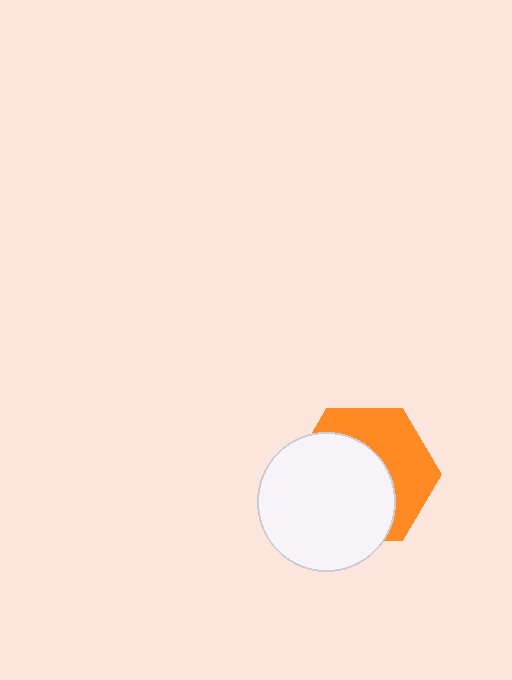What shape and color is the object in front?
The object in front is a white circle.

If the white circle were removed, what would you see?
You would see the complete orange hexagon.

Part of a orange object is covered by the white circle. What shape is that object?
It is a hexagon.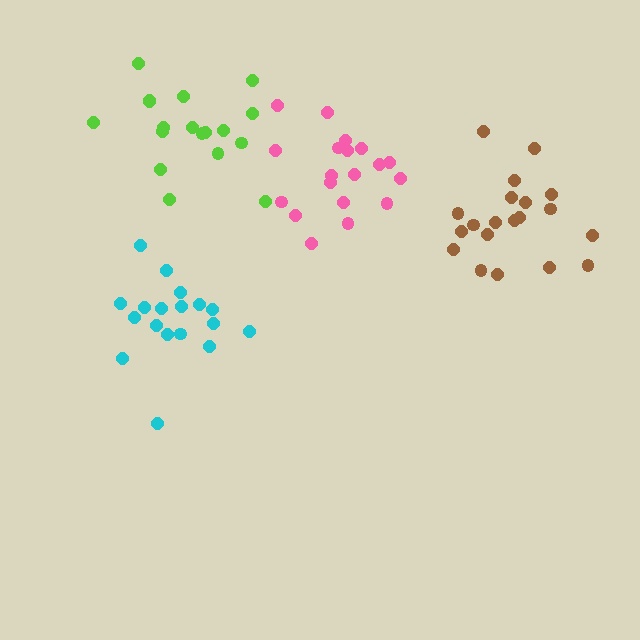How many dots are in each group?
Group 1: 19 dots, Group 2: 18 dots, Group 3: 20 dots, Group 4: 18 dots (75 total).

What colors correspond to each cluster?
The clusters are colored: pink, cyan, brown, lime.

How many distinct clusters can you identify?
There are 4 distinct clusters.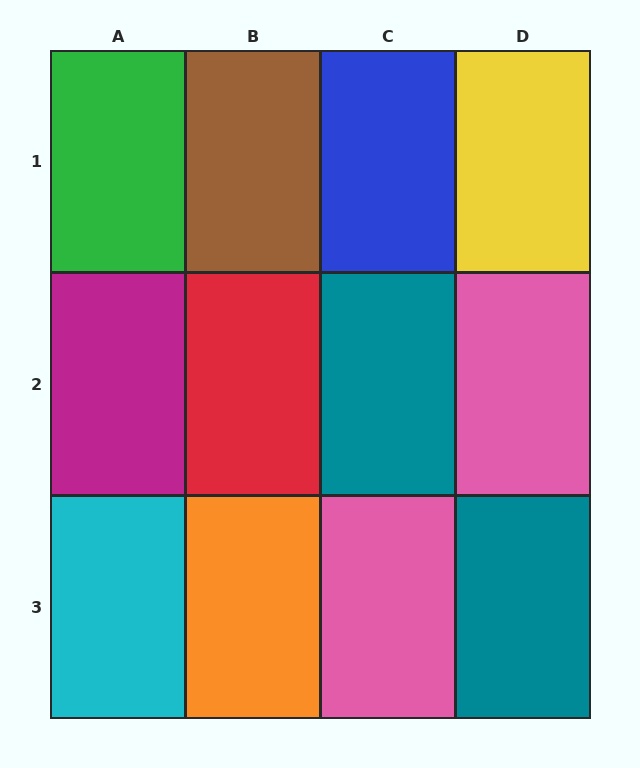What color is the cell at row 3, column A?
Cyan.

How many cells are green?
1 cell is green.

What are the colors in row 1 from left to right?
Green, brown, blue, yellow.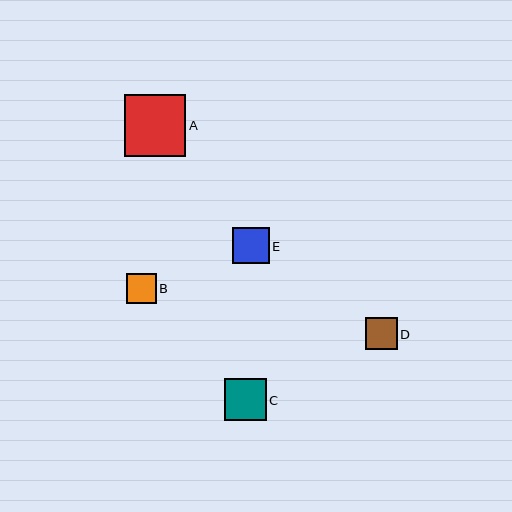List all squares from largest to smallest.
From largest to smallest: A, C, E, D, B.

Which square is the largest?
Square A is the largest with a size of approximately 61 pixels.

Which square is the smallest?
Square B is the smallest with a size of approximately 30 pixels.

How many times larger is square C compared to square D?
Square C is approximately 1.3 times the size of square D.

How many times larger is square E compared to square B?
Square E is approximately 1.2 times the size of square B.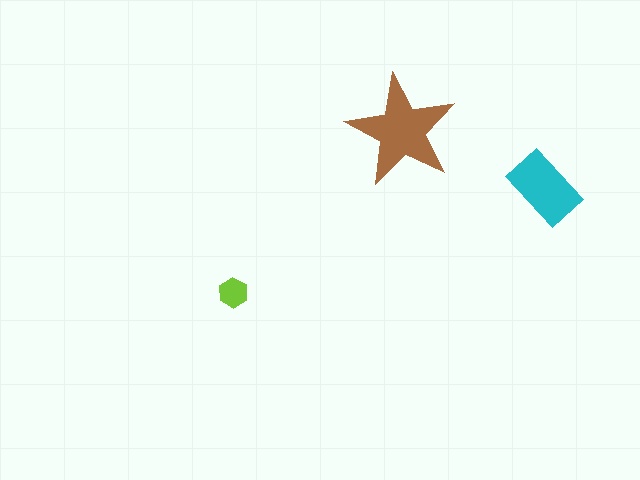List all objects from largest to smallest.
The brown star, the cyan rectangle, the lime hexagon.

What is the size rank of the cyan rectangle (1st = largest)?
2nd.